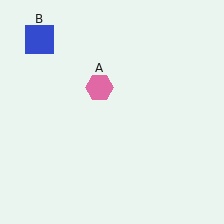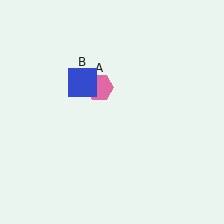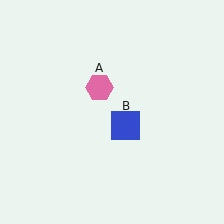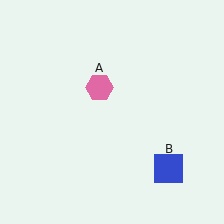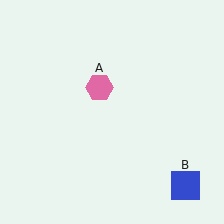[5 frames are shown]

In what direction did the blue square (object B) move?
The blue square (object B) moved down and to the right.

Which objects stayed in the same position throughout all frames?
Pink hexagon (object A) remained stationary.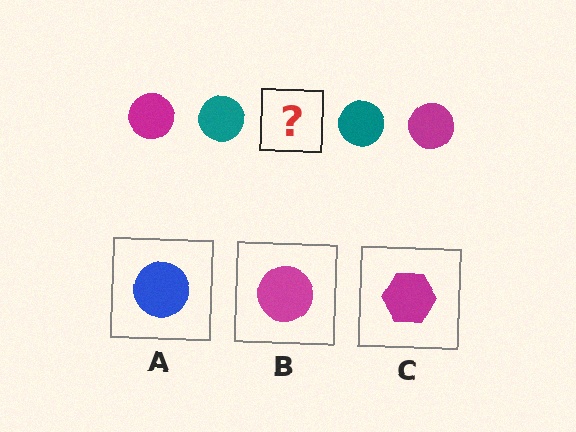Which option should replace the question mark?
Option B.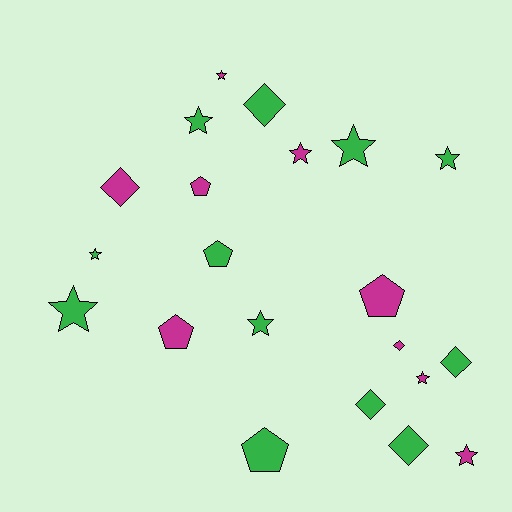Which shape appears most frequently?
Star, with 10 objects.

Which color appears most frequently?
Green, with 12 objects.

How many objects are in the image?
There are 21 objects.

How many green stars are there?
There are 6 green stars.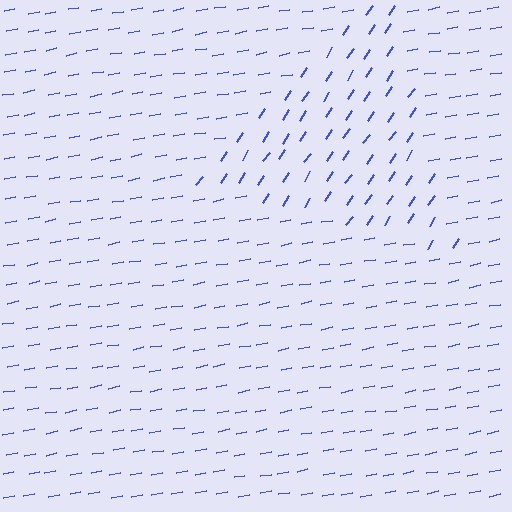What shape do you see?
I see a triangle.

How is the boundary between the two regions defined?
The boundary is defined purely by a change in line orientation (approximately 45 degrees difference). All lines are the same color and thickness.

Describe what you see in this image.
The image is filled with small blue line segments. A triangle region in the image has lines oriented differently from the surrounding lines, creating a visible texture boundary.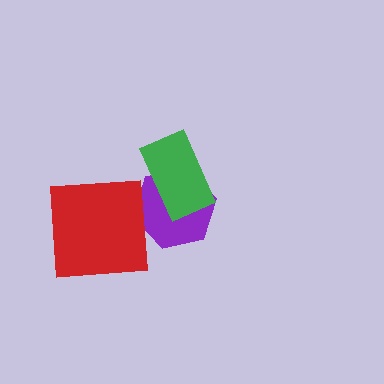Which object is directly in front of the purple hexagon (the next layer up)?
The green rectangle is directly in front of the purple hexagon.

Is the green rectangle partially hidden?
No, no other shape covers it.